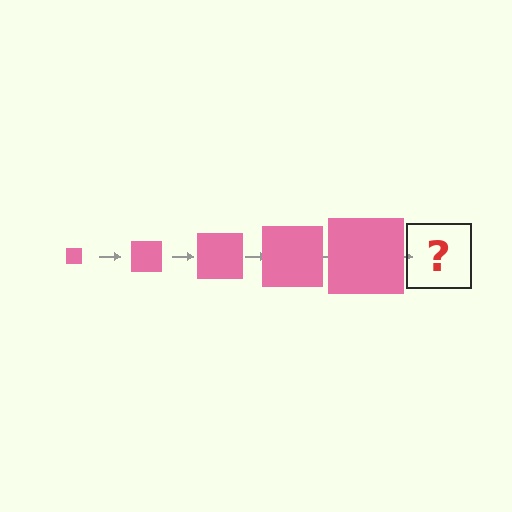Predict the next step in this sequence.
The next step is a pink square, larger than the previous one.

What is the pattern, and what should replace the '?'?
The pattern is that the square gets progressively larger each step. The '?' should be a pink square, larger than the previous one.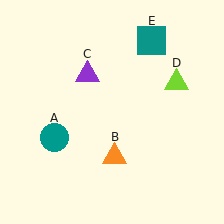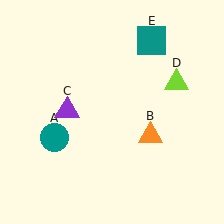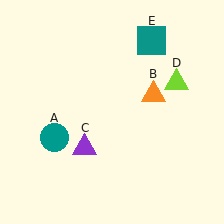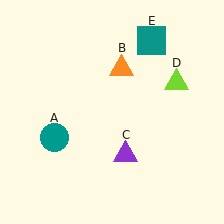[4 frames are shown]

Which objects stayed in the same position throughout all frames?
Teal circle (object A) and lime triangle (object D) and teal square (object E) remained stationary.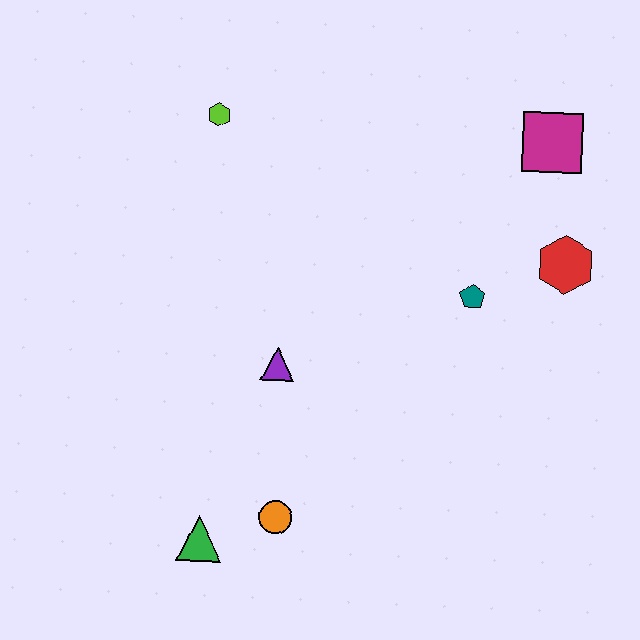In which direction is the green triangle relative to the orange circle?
The green triangle is to the left of the orange circle.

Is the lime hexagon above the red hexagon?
Yes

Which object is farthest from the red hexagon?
The green triangle is farthest from the red hexagon.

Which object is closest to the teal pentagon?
The red hexagon is closest to the teal pentagon.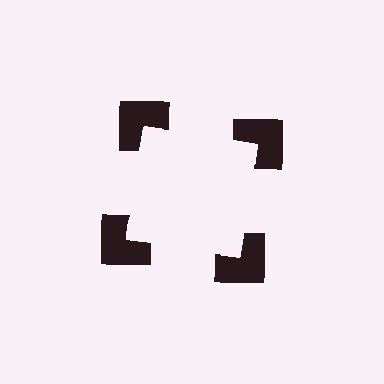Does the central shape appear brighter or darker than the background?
It typically appears slightly brighter than the background, even though no actual brightness change is drawn.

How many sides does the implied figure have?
4 sides.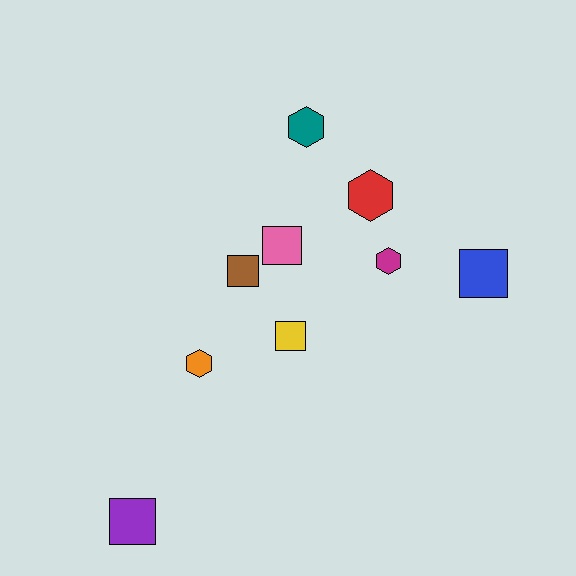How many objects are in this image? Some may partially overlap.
There are 9 objects.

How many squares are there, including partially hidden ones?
There are 5 squares.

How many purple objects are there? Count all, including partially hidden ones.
There is 1 purple object.